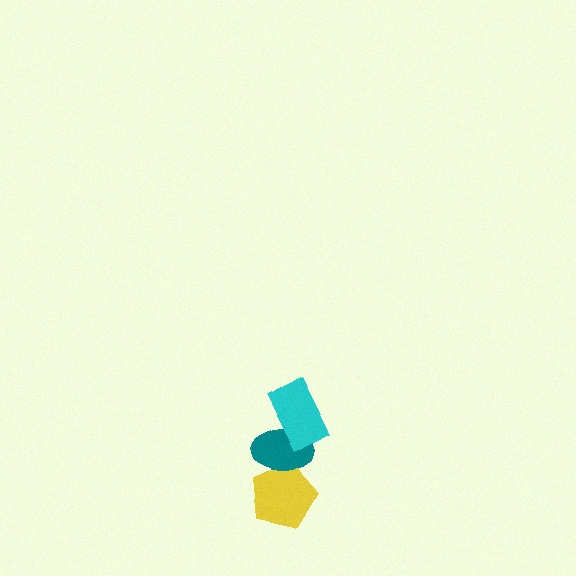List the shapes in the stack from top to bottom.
From top to bottom: the cyan rectangle, the teal ellipse, the yellow pentagon.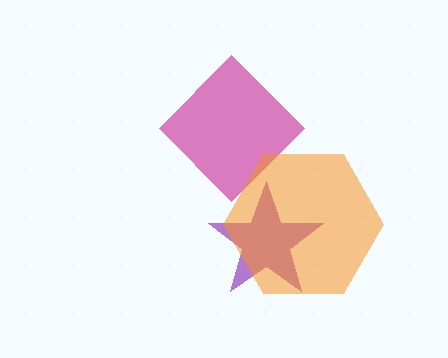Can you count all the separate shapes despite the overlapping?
Yes, there are 3 separate shapes.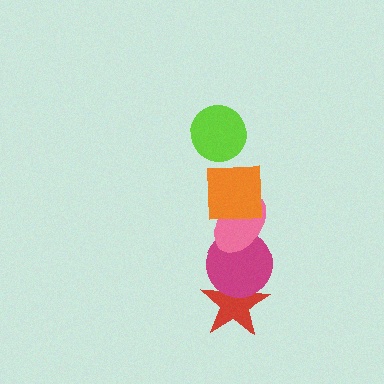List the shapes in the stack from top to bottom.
From top to bottom: the lime circle, the orange square, the pink ellipse, the magenta circle, the red star.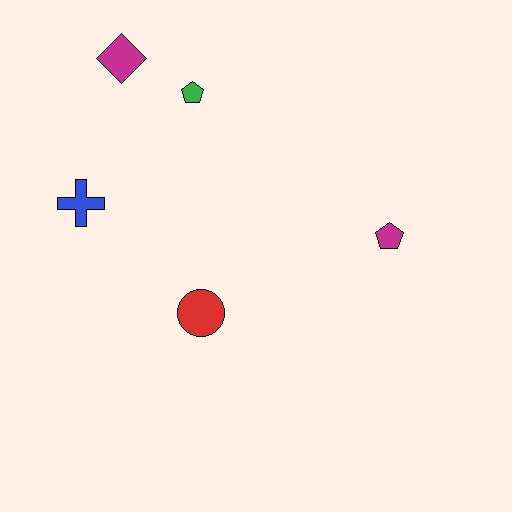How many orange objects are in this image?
There are no orange objects.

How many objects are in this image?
There are 5 objects.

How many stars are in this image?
There are no stars.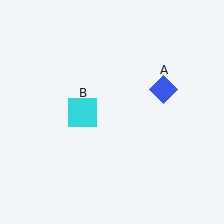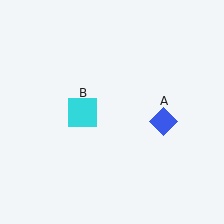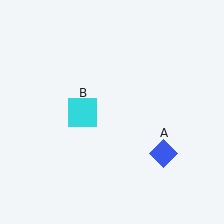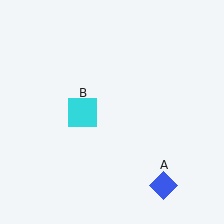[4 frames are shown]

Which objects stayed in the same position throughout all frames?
Cyan square (object B) remained stationary.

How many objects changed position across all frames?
1 object changed position: blue diamond (object A).